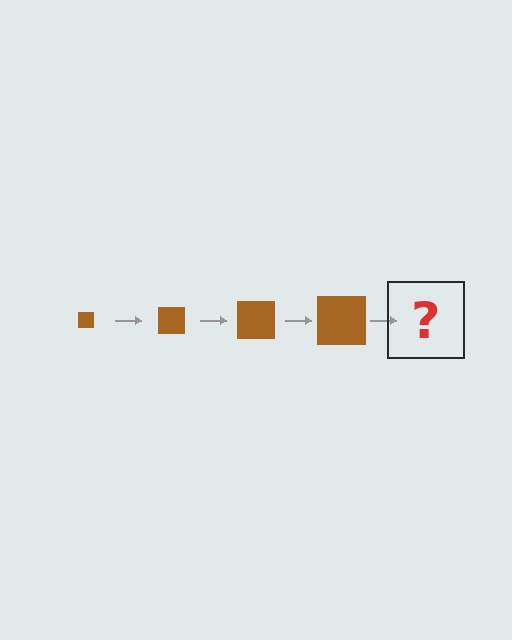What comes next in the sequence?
The next element should be a brown square, larger than the previous one.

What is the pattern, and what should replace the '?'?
The pattern is that the square gets progressively larger each step. The '?' should be a brown square, larger than the previous one.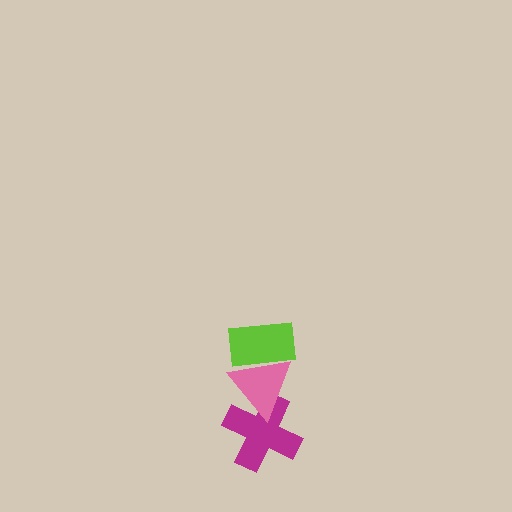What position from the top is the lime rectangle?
The lime rectangle is 1st from the top.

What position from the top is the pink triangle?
The pink triangle is 2nd from the top.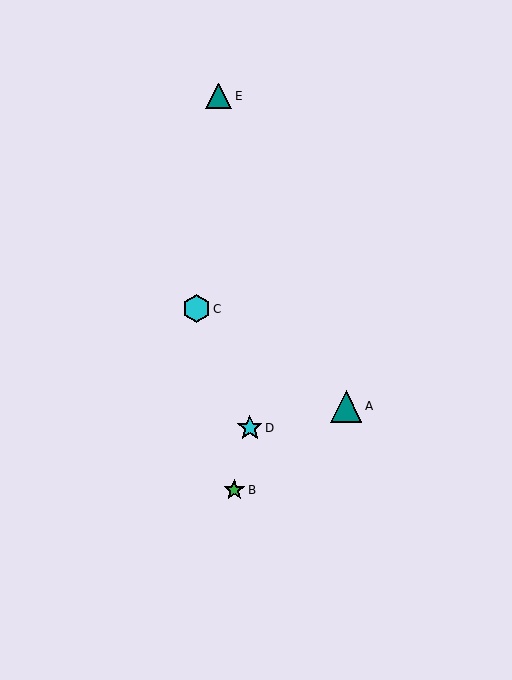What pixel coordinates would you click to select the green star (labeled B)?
Click at (234, 490) to select the green star B.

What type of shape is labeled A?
Shape A is a teal triangle.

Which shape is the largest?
The teal triangle (labeled A) is the largest.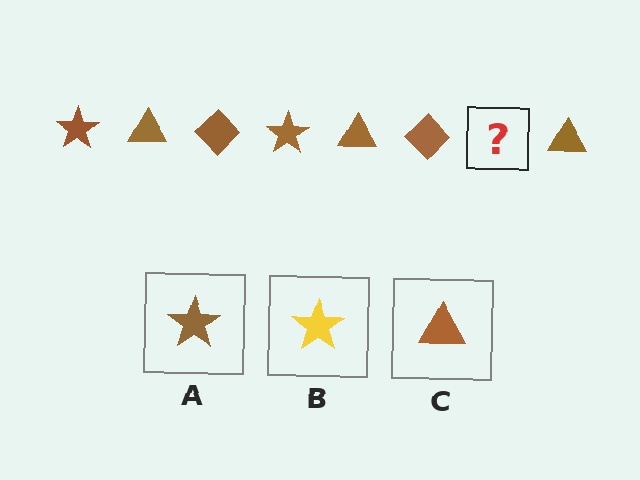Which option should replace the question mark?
Option A.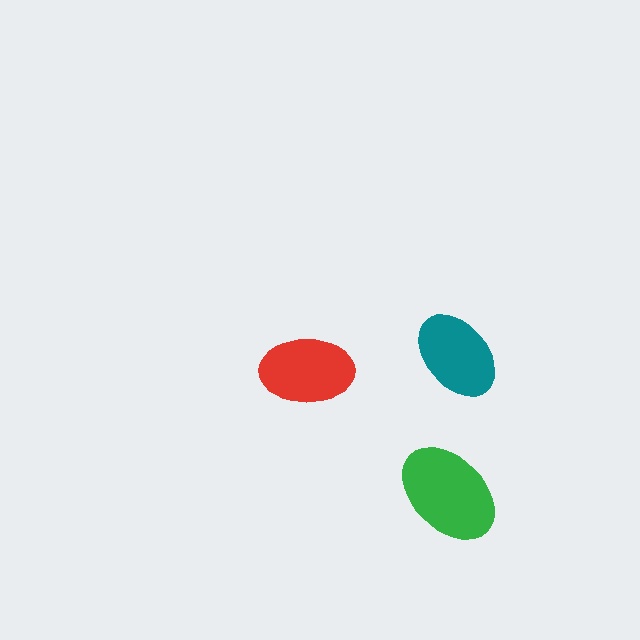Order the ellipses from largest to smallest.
the green one, the red one, the teal one.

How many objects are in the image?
There are 3 objects in the image.